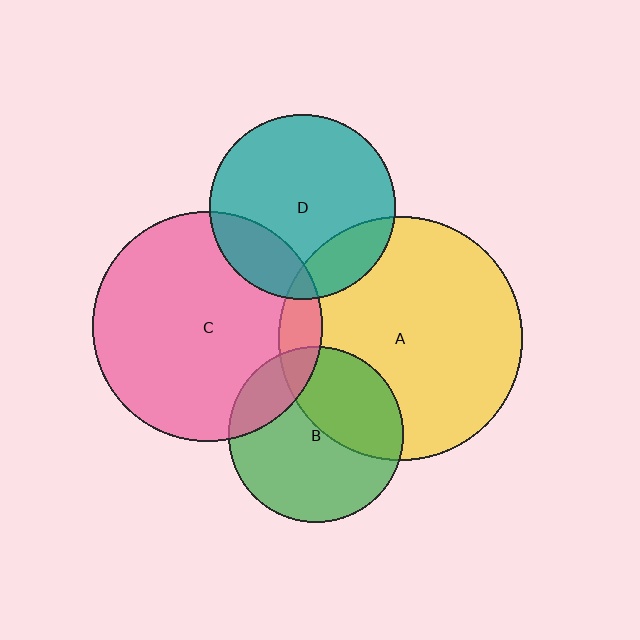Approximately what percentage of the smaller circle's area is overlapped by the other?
Approximately 20%.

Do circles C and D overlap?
Yes.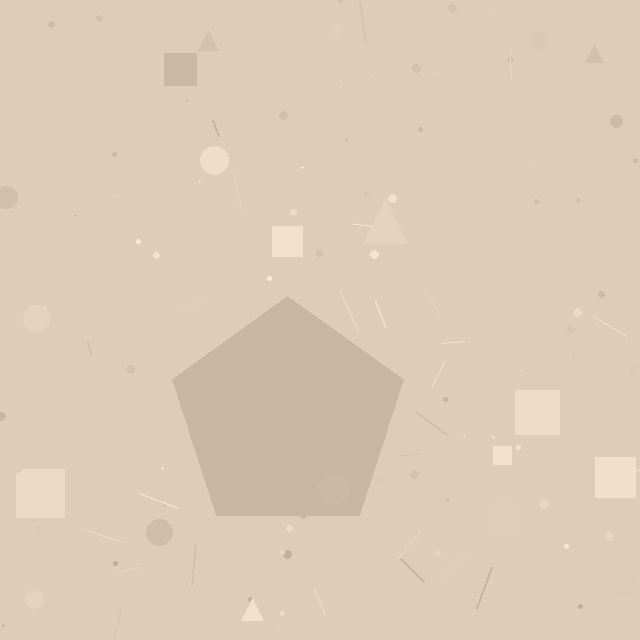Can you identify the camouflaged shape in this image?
The camouflaged shape is a pentagon.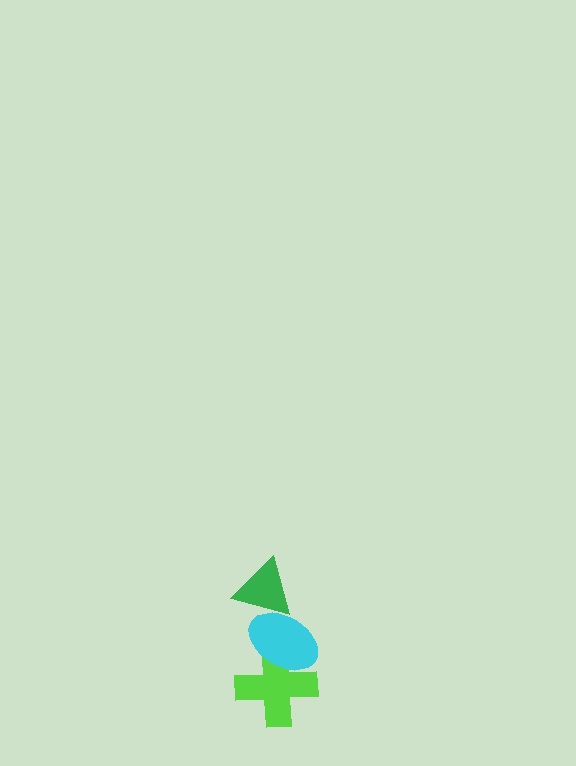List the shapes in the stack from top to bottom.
From top to bottom: the green triangle, the cyan ellipse, the lime cross.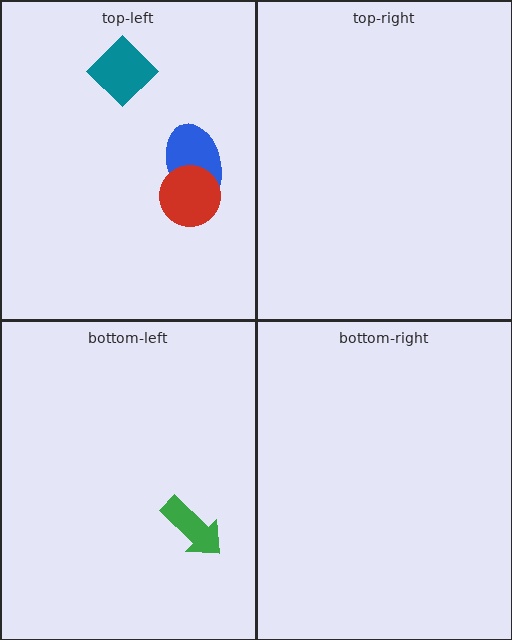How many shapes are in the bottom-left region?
1.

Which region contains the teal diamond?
The top-left region.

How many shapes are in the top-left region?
3.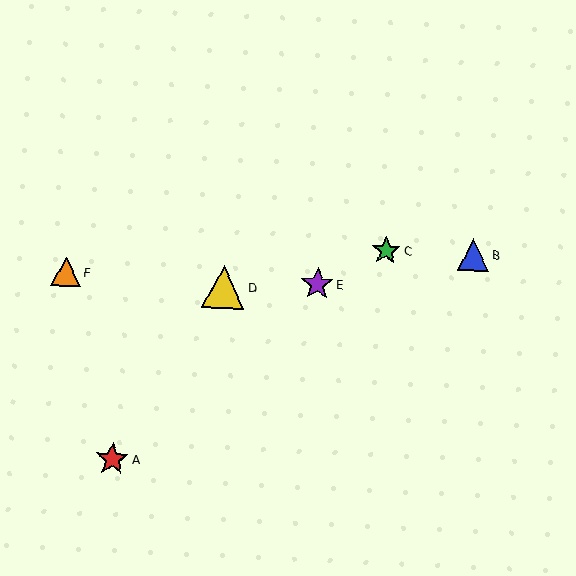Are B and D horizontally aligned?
No, B is at y≈255 and D is at y≈287.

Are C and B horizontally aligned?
Yes, both are at y≈251.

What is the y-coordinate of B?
Object B is at y≈255.